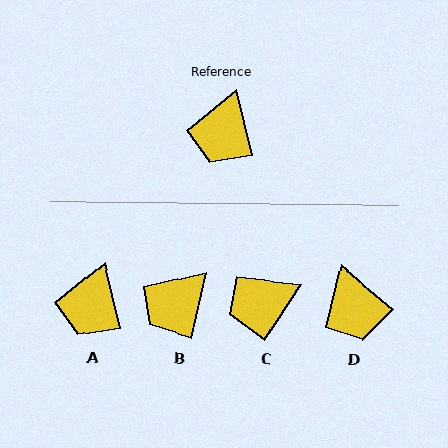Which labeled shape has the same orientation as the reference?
A.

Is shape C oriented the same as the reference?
No, it is off by about 46 degrees.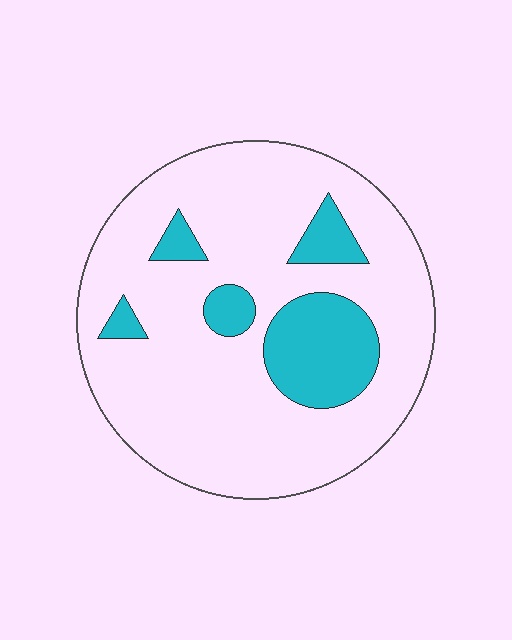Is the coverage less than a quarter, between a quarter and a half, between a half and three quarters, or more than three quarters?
Less than a quarter.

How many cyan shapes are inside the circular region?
5.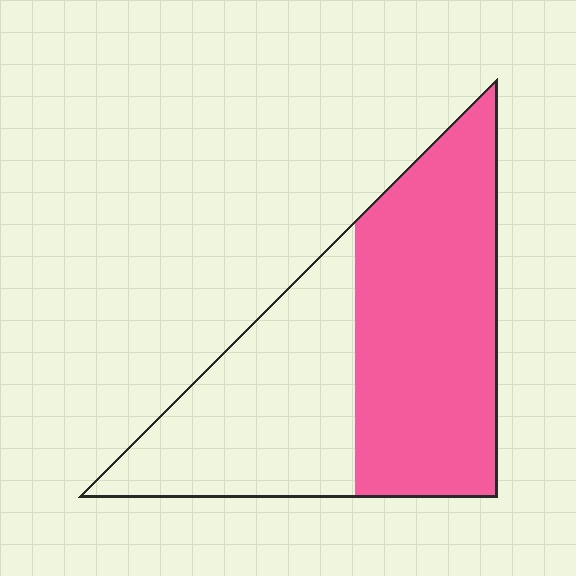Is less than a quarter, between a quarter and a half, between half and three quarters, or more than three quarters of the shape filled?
Between half and three quarters.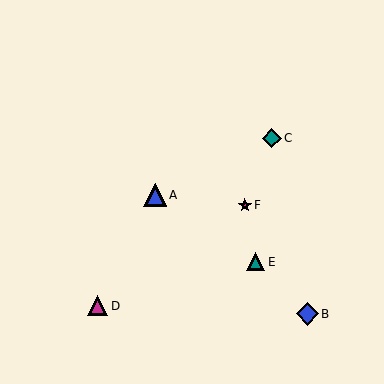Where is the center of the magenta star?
The center of the magenta star is at (245, 205).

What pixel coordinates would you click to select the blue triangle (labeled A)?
Click at (155, 195) to select the blue triangle A.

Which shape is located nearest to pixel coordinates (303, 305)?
The blue diamond (labeled B) at (307, 314) is nearest to that location.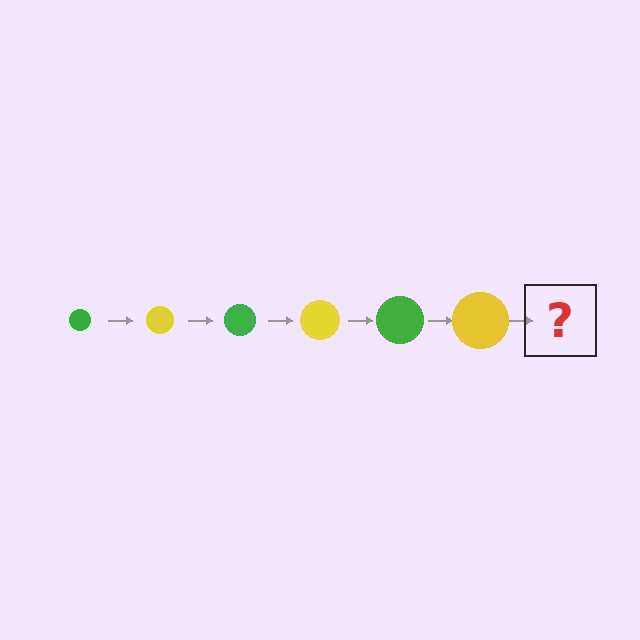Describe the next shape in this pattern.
It should be a green circle, larger than the previous one.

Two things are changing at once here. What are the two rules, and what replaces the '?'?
The two rules are that the circle grows larger each step and the color cycles through green and yellow. The '?' should be a green circle, larger than the previous one.